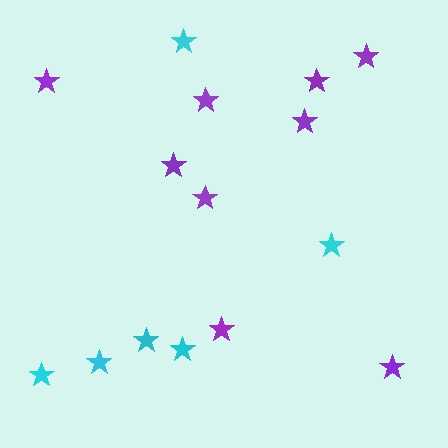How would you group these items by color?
There are 2 groups: one group of cyan stars (6) and one group of purple stars (9).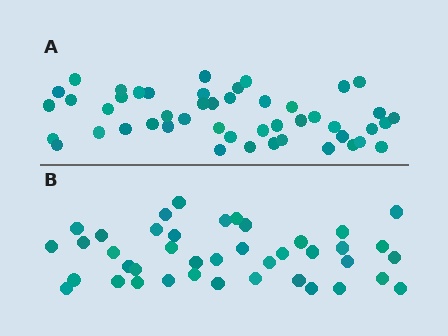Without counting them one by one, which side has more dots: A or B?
Region A (the top region) has more dots.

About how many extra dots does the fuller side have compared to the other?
Region A has roughly 8 or so more dots than region B.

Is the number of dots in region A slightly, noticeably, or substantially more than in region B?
Region A has only slightly more — the two regions are fairly close. The ratio is roughly 1.2 to 1.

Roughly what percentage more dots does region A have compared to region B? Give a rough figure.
About 15% more.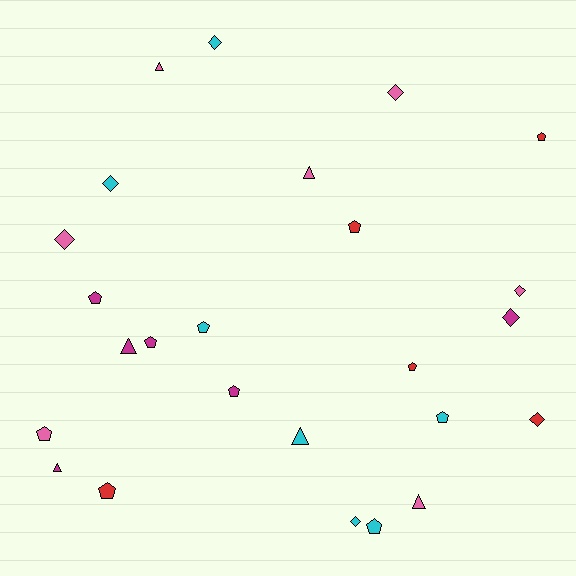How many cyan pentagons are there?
There are 3 cyan pentagons.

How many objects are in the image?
There are 25 objects.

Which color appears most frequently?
Pink, with 7 objects.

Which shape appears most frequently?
Pentagon, with 11 objects.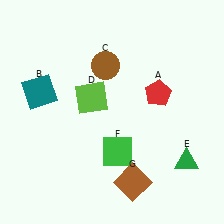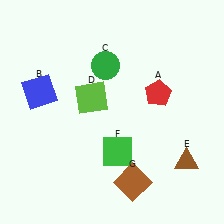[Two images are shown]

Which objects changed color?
B changed from teal to blue. C changed from brown to green. E changed from green to brown.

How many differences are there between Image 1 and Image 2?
There are 3 differences between the two images.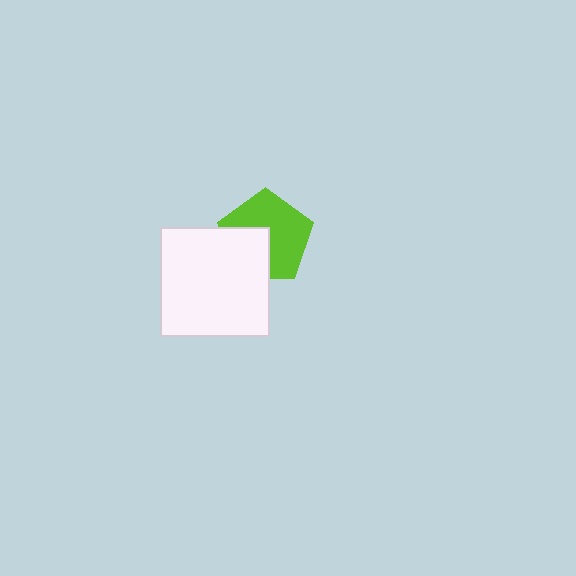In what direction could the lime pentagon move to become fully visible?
The lime pentagon could move toward the upper-right. That would shift it out from behind the white square entirely.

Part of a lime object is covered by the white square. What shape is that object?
It is a pentagon.